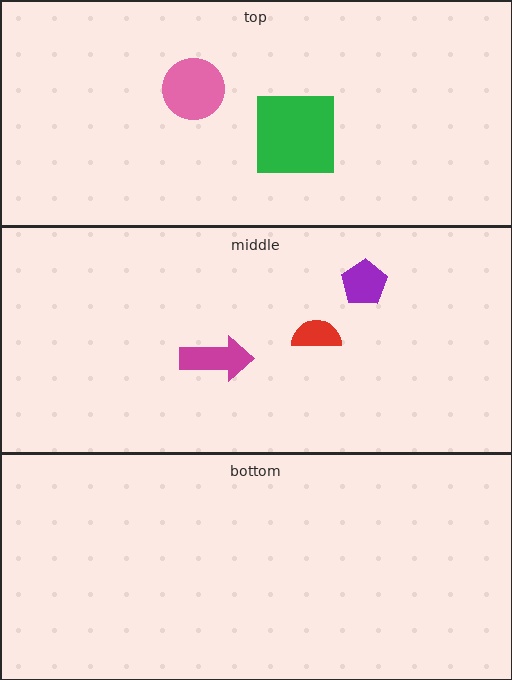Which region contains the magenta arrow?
The middle region.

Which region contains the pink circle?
The top region.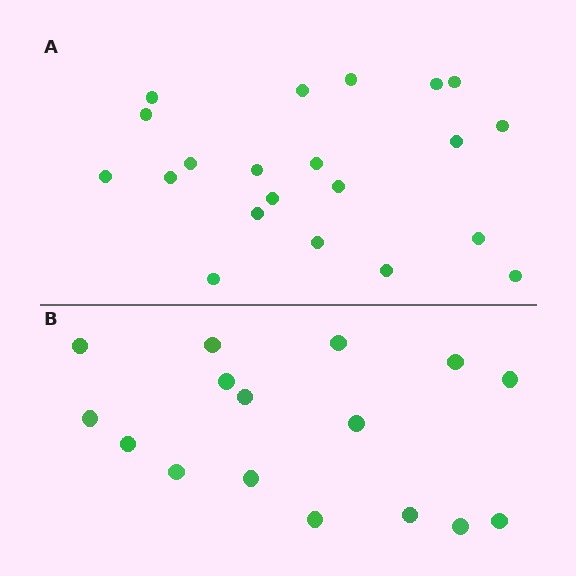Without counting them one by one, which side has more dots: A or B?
Region A (the top region) has more dots.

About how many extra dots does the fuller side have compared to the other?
Region A has about 5 more dots than region B.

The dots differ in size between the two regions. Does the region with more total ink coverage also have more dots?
No. Region B has more total ink coverage because its dots are larger, but region A actually contains more individual dots. Total area can be misleading — the number of items is what matters here.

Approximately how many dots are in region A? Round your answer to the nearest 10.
About 20 dots. (The exact count is 21, which rounds to 20.)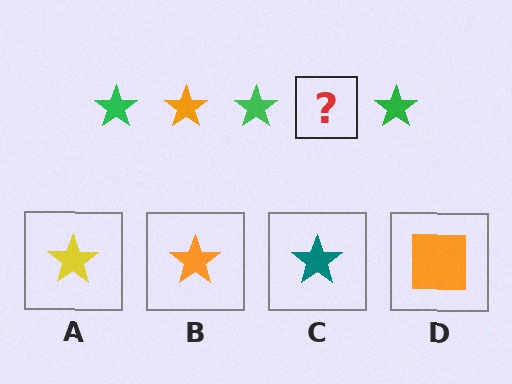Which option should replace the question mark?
Option B.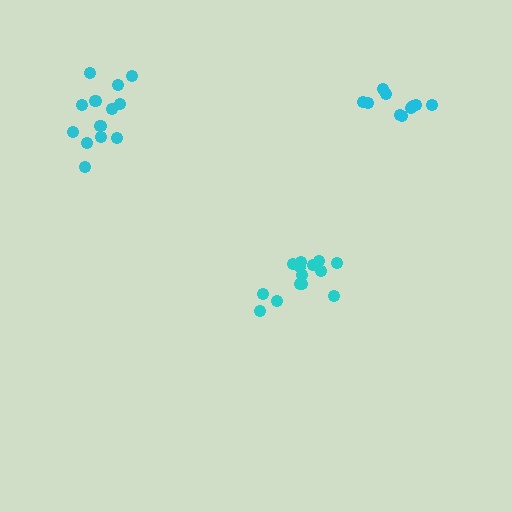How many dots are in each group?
Group 1: 10 dots, Group 2: 14 dots, Group 3: 14 dots (38 total).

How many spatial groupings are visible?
There are 3 spatial groupings.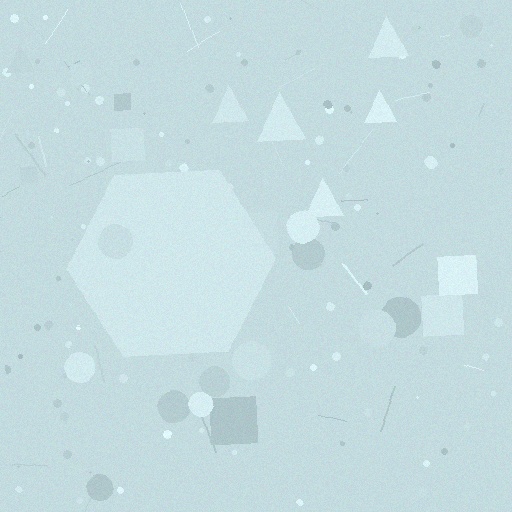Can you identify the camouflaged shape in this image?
The camouflaged shape is a hexagon.